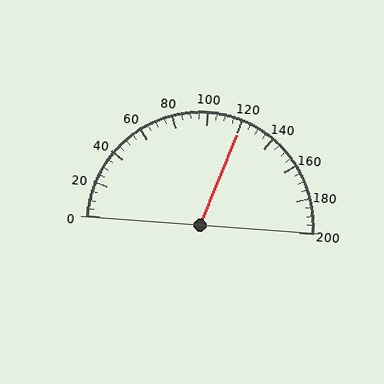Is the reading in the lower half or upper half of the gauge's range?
The reading is in the upper half of the range (0 to 200).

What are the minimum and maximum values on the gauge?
The gauge ranges from 0 to 200.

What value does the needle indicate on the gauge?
The needle indicates approximately 120.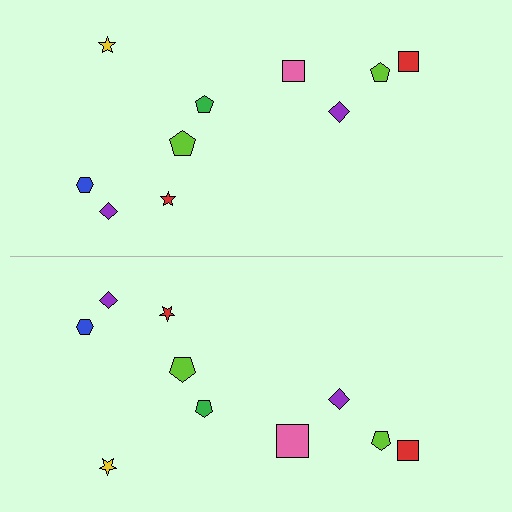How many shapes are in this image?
There are 20 shapes in this image.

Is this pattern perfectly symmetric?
No, the pattern is not perfectly symmetric. The pink square on the bottom side has a different size than its mirror counterpart.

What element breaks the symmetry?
The pink square on the bottom side has a different size than its mirror counterpart.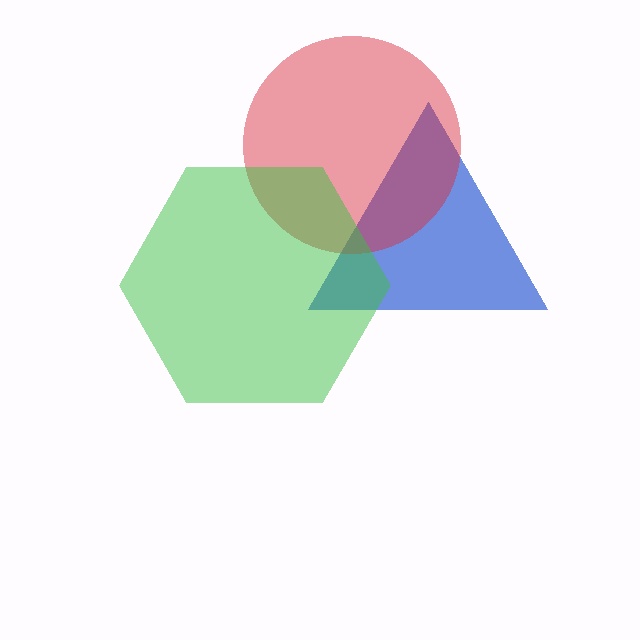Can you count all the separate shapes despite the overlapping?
Yes, there are 3 separate shapes.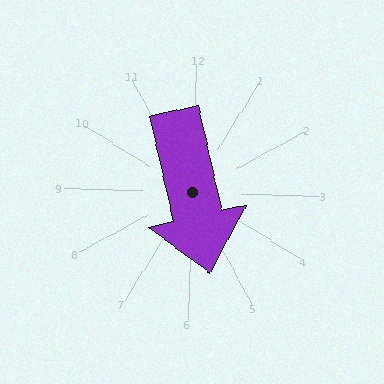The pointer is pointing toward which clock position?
Roughly 6 o'clock.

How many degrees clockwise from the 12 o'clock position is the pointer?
Approximately 166 degrees.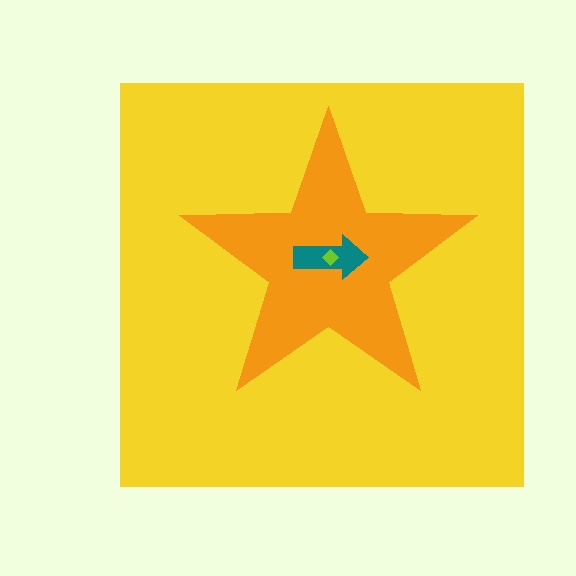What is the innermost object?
The lime diamond.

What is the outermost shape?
The yellow square.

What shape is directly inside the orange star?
The teal arrow.